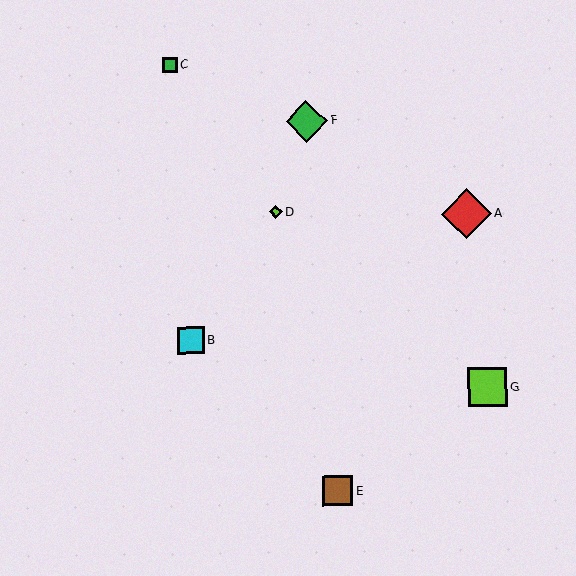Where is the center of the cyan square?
The center of the cyan square is at (190, 340).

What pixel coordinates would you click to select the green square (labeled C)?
Click at (169, 64) to select the green square C.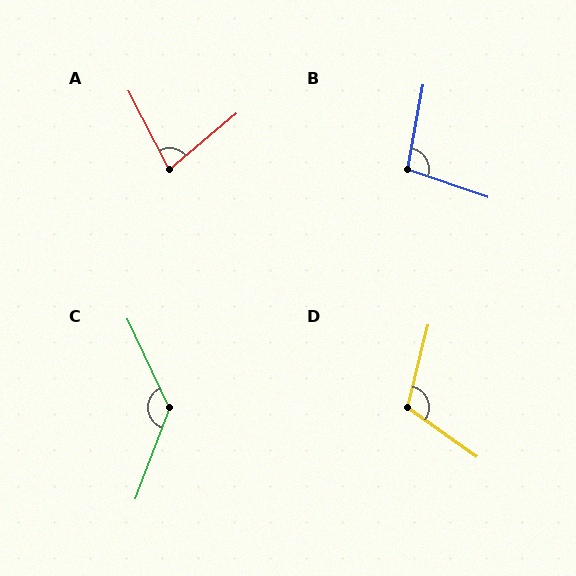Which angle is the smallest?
A, at approximately 78 degrees.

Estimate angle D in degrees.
Approximately 112 degrees.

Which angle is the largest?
C, at approximately 134 degrees.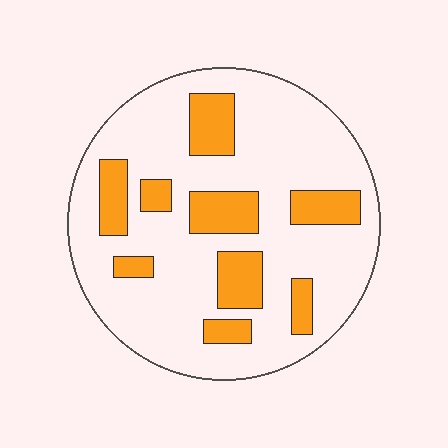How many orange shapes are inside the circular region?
9.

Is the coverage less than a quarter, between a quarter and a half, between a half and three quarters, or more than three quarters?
Less than a quarter.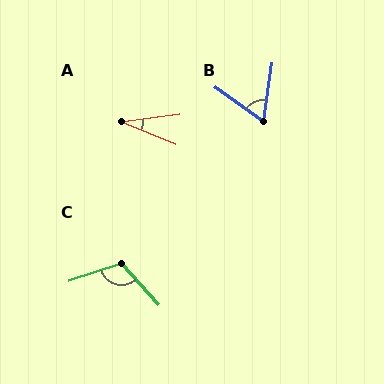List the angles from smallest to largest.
A (30°), B (63°), C (113°).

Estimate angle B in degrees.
Approximately 63 degrees.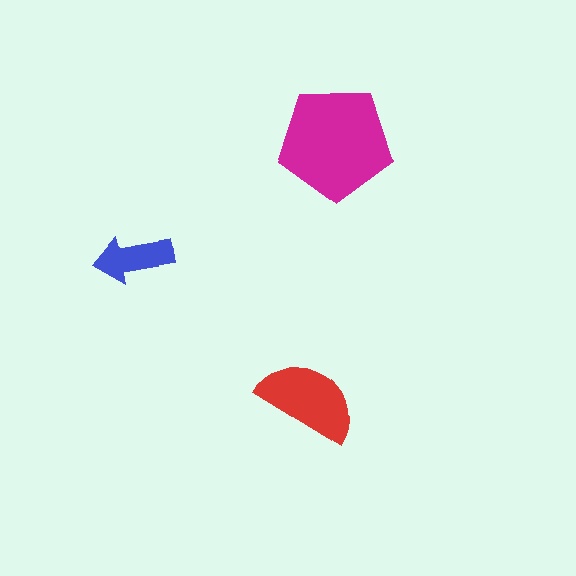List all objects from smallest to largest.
The blue arrow, the red semicircle, the magenta pentagon.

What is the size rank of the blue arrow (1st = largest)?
3rd.